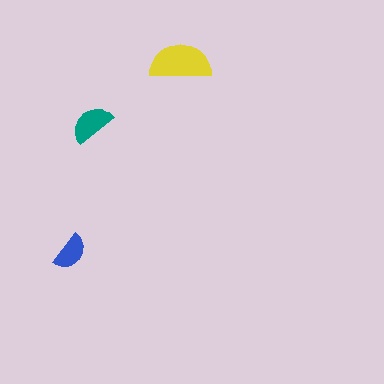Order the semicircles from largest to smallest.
the yellow one, the teal one, the blue one.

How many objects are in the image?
There are 3 objects in the image.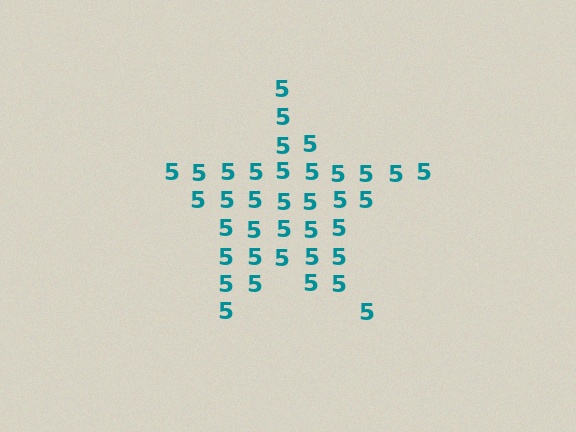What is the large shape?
The large shape is a star.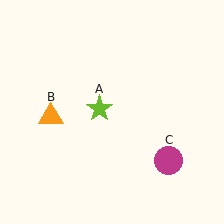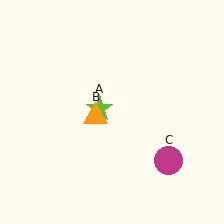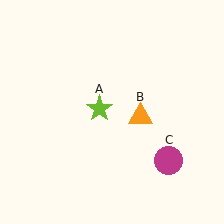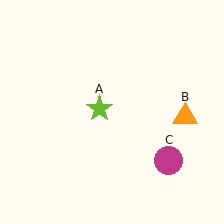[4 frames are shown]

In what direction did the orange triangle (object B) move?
The orange triangle (object B) moved right.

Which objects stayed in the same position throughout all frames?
Lime star (object A) and magenta circle (object C) remained stationary.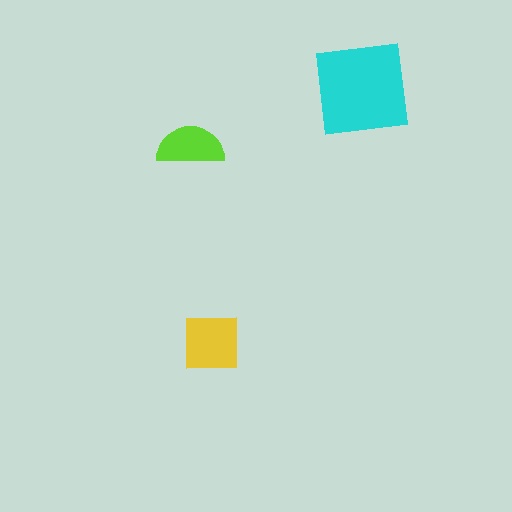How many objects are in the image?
There are 3 objects in the image.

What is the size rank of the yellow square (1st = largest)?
2nd.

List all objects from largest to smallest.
The cyan square, the yellow square, the lime semicircle.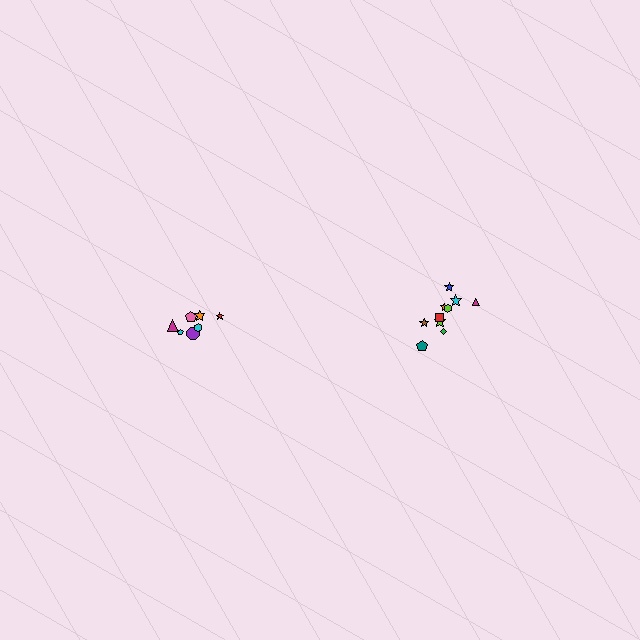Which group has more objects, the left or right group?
The right group.